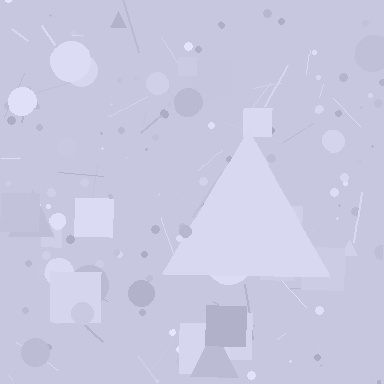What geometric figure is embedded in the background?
A triangle is embedded in the background.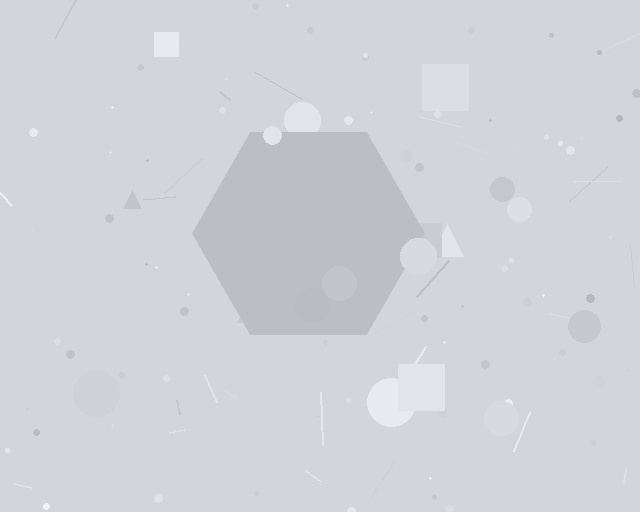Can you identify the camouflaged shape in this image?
The camouflaged shape is a hexagon.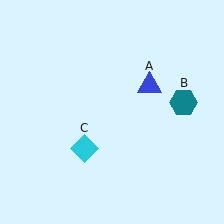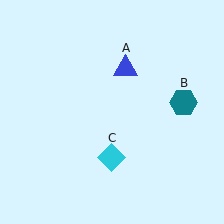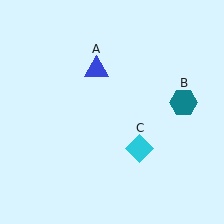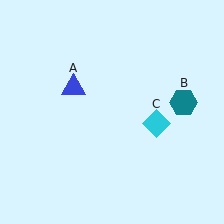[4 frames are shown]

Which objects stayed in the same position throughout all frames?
Teal hexagon (object B) remained stationary.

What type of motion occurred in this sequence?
The blue triangle (object A), cyan diamond (object C) rotated counterclockwise around the center of the scene.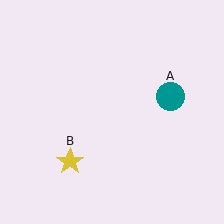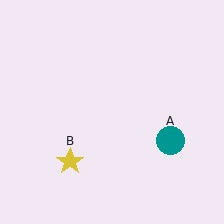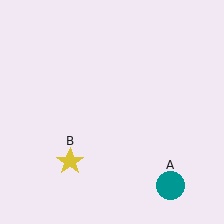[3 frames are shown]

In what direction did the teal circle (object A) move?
The teal circle (object A) moved down.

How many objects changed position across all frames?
1 object changed position: teal circle (object A).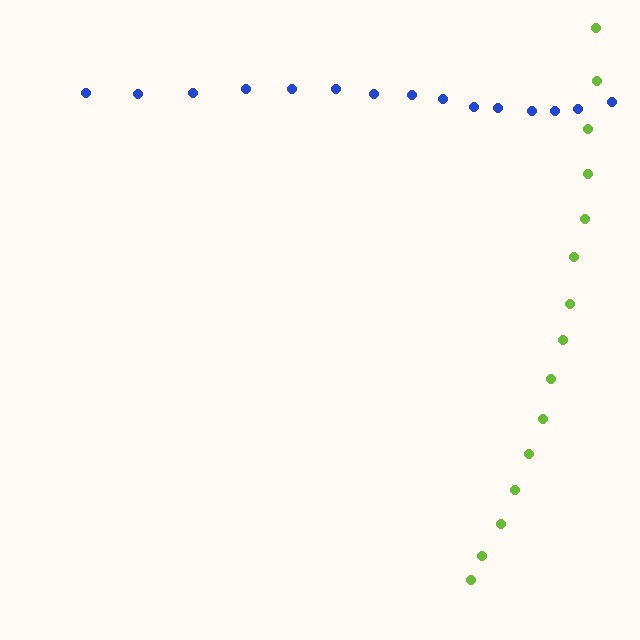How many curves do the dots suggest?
There are 2 distinct paths.